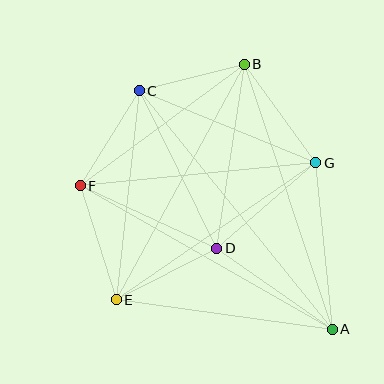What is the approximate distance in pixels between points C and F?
The distance between C and F is approximately 112 pixels.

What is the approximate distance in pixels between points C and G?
The distance between C and G is approximately 190 pixels.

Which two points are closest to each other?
Points B and C are closest to each other.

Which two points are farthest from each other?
Points A and C are farthest from each other.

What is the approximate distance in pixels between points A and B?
The distance between A and B is approximately 279 pixels.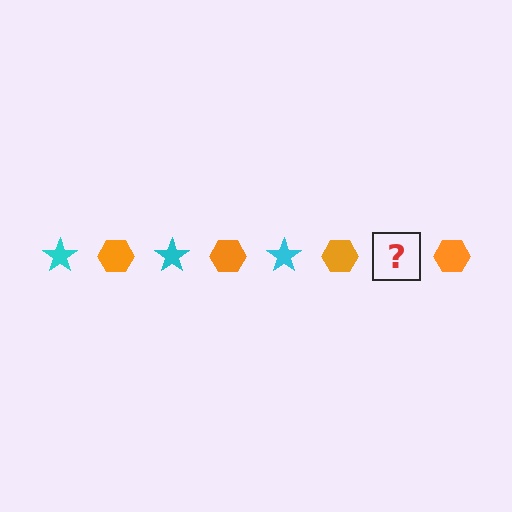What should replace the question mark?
The question mark should be replaced with a cyan star.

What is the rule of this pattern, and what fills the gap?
The rule is that the pattern alternates between cyan star and orange hexagon. The gap should be filled with a cyan star.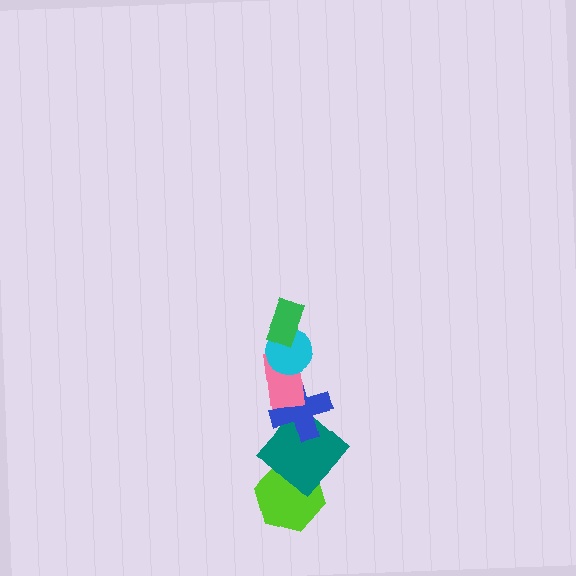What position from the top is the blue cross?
The blue cross is 4th from the top.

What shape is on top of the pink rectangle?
The cyan circle is on top of the pink rectangle.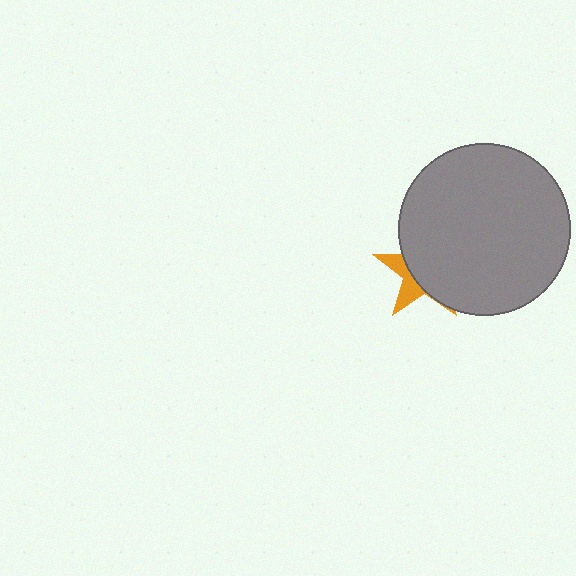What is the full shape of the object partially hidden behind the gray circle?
The partially hidden object is an orange star.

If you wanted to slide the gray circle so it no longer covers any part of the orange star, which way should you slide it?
Slide it right — that is the most direct way to separate the two shapes.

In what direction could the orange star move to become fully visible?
The orange star could move left. That would shift it out from behind the gray circle entirely.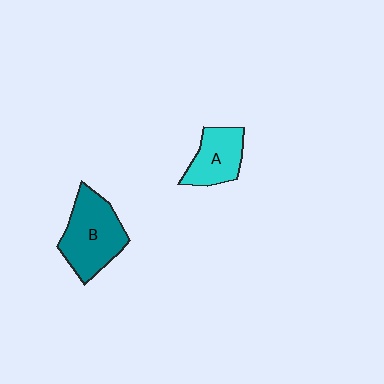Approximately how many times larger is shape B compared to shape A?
Approximately 1.5 times.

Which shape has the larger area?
Shape B (teal).